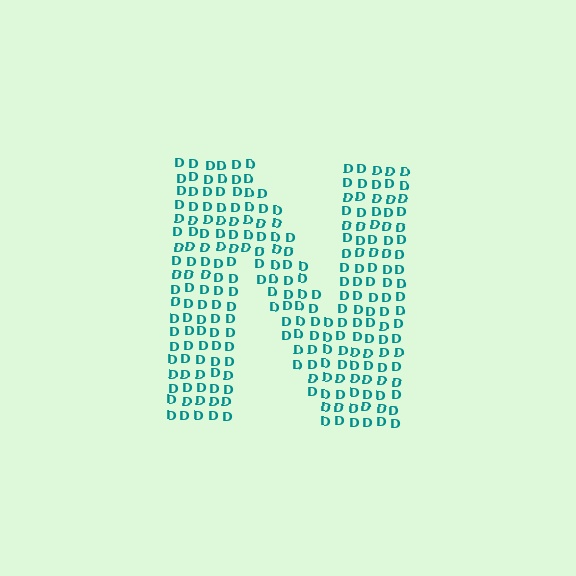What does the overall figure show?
The overall figure shows the letter N.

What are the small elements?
The small elements are letter D's.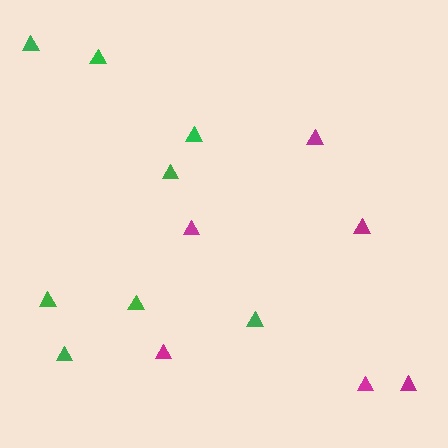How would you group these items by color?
There are 2 groups: one group of magenta triangles (6) and one group of green triangles (8).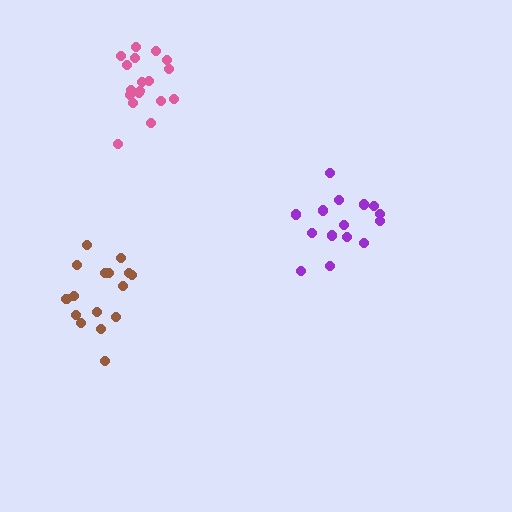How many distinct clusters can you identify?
There are 3 distinct clusters.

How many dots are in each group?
Group 1: 15 dots, Group 2: 16 dots, Group 3: 18 dots (49 total).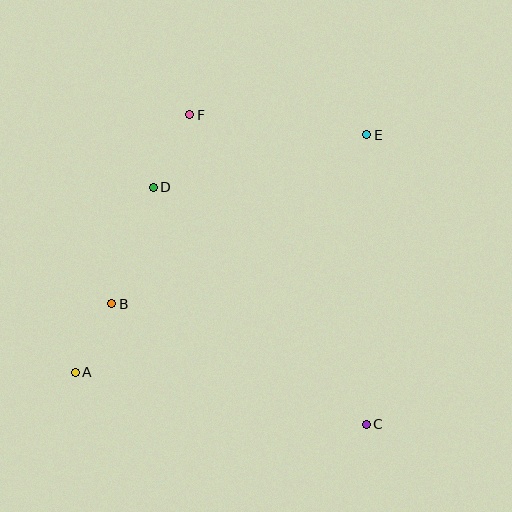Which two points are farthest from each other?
Points A and E are farthest from each other.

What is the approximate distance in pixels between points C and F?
The distance between C and F is approximately 356 pixels.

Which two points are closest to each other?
Points A and B are closest to each other.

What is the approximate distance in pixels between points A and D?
The distance between A and D is approximately 201 pixels.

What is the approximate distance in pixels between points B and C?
The distance between B and C is approximately 282 pixels.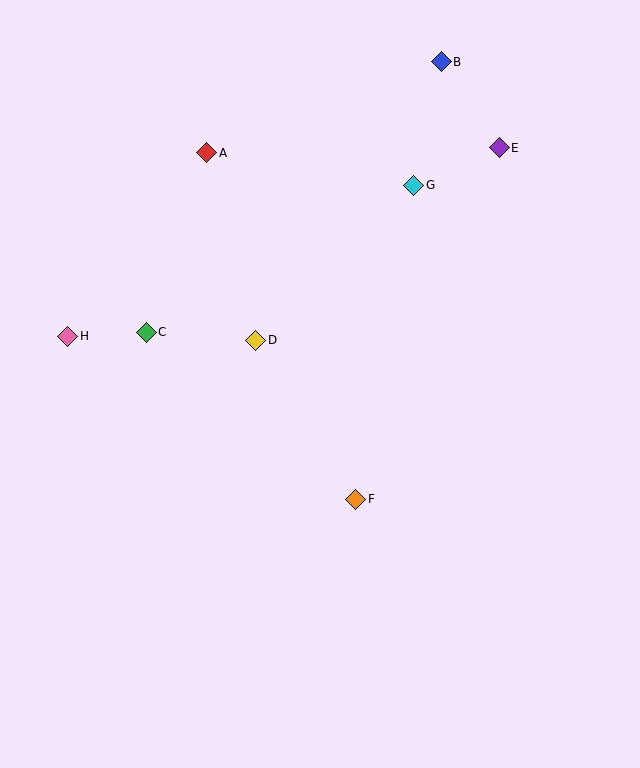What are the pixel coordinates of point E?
Point E is at (499, 148).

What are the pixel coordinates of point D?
Point D is at (256, 340).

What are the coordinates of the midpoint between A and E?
The midpoint between A and E is at (353, 150).